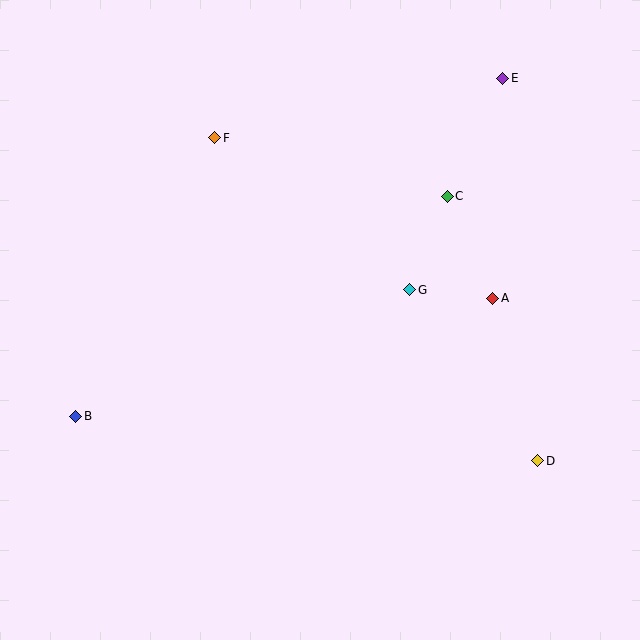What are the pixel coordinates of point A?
Point A is at (493, 298).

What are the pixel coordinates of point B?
Point B is at (76, 416).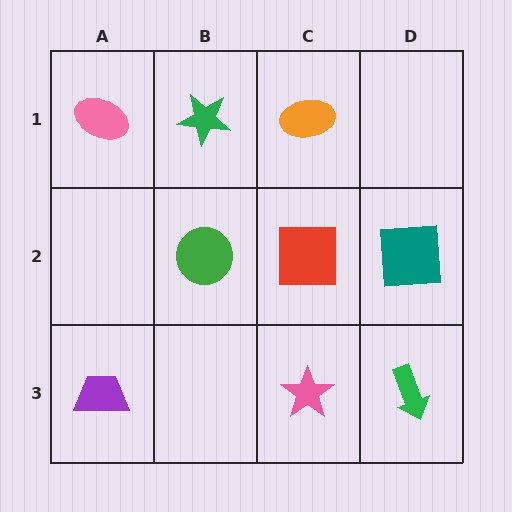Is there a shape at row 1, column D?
No, that cell is empty.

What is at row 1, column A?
A pink ellipse.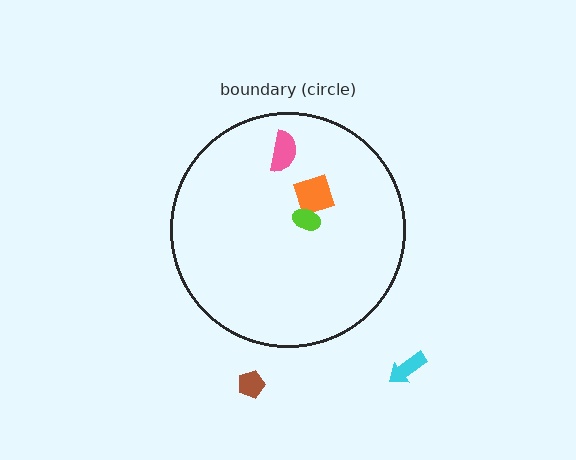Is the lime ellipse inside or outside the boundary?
Inside.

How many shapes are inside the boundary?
3 inside, 2 outside.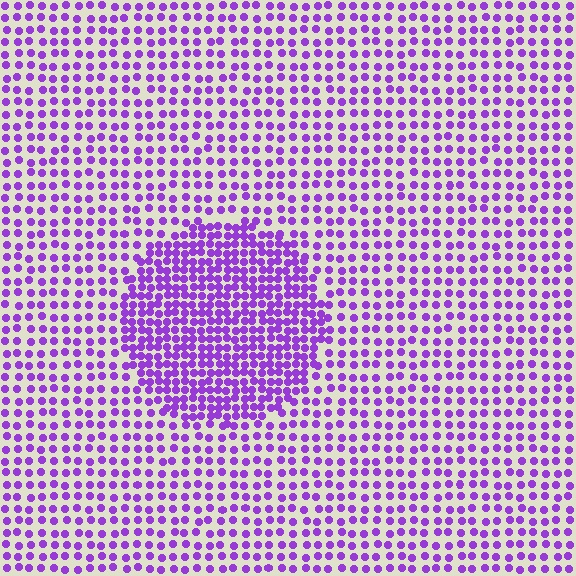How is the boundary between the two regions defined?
The boundary is defined by a change in element density (approximately 1.9x ratio). All elements are the same color, size, and shape.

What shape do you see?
I see a circle.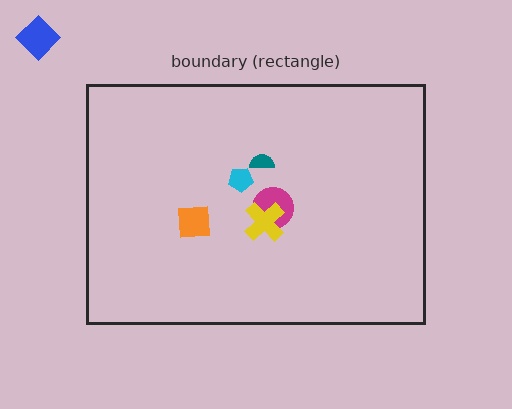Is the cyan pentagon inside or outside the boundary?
Inside.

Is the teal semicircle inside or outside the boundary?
Inside.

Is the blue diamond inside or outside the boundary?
Outside.